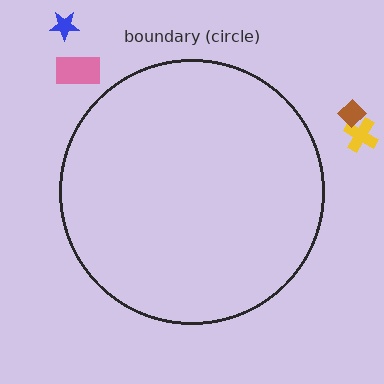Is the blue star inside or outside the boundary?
Outside.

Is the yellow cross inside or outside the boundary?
Outside.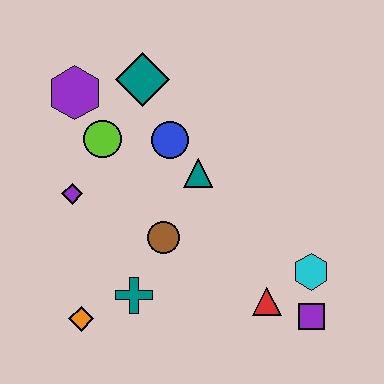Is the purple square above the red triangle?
No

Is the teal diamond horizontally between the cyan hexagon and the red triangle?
No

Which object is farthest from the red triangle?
The purple hexagon is farthest from the red triangle.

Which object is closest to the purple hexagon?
The lime circle is closest to the purple hexagon.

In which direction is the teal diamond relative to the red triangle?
The teal diamond is above the red triangle.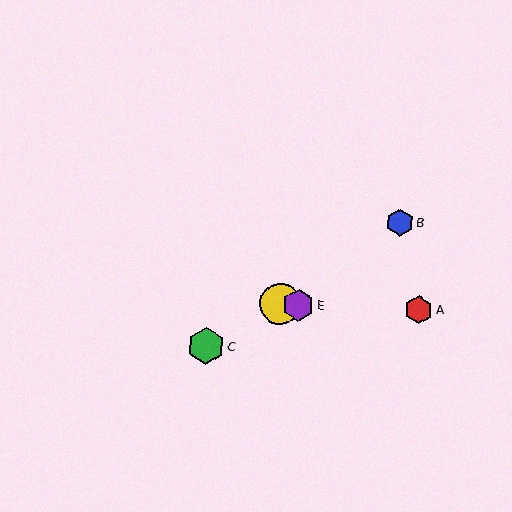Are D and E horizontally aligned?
Yes, both are at y≈304.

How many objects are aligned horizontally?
3 objects (A, D, E) are aligned horizontally.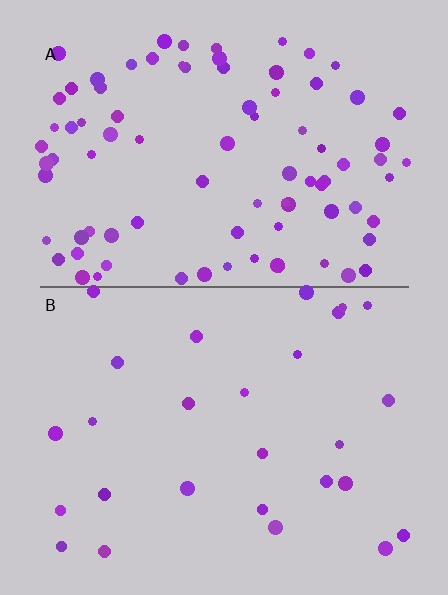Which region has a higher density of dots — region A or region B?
A (the top).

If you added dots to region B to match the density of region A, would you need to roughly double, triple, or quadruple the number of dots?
Approximately triple.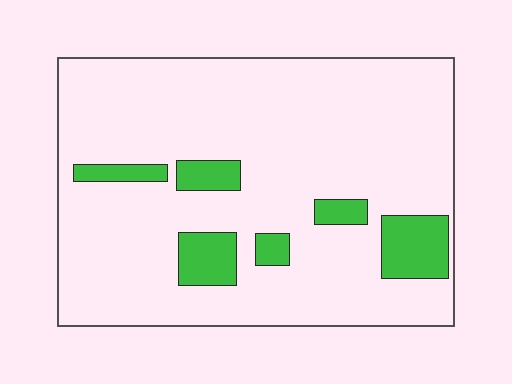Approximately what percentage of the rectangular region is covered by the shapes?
Approximately 15%.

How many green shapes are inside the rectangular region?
6.